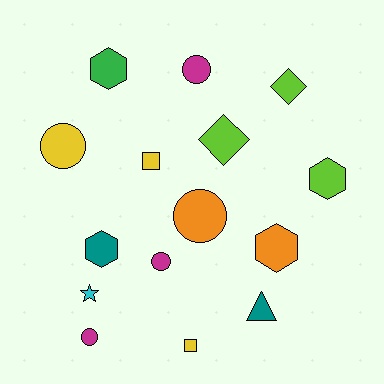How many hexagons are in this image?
There are 4 hexagons.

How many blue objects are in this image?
There are no blue objects.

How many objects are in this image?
There are 15 objects.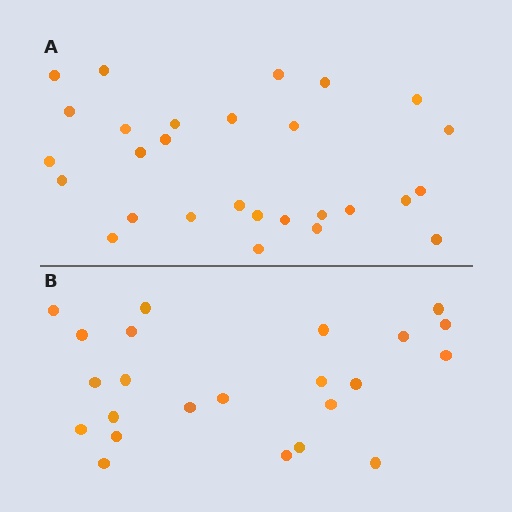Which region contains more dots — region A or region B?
Region A (the top region) has more dots.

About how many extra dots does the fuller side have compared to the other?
Region A has about 5 more dots than region B.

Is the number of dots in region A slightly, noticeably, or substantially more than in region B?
Region A has only slightly more — the two regions are fairly close. The ratio is roughly 1.2 to 1.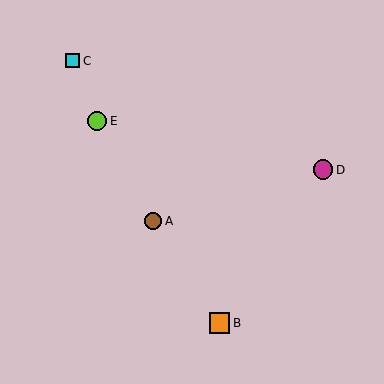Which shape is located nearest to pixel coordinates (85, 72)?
The cyan square (labeled C) at (73, 61) is nearest to that location.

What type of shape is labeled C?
Shape C is a cyan square.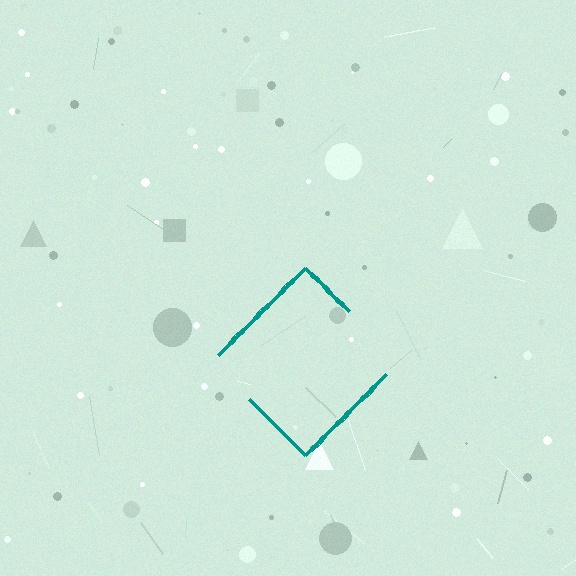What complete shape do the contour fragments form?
The contour fragments form a diamond.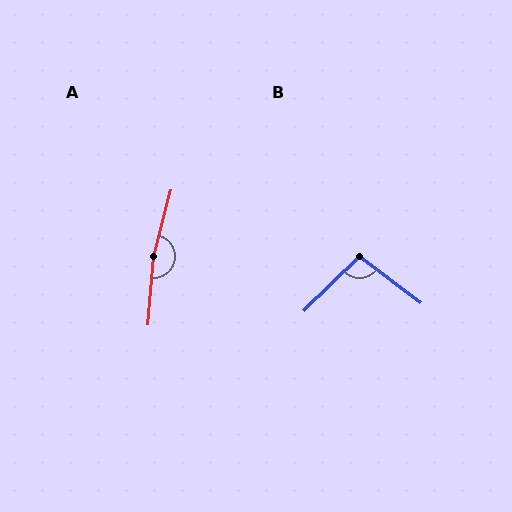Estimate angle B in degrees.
Approximately 98 degrees.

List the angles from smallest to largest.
B (98°), A (170°).